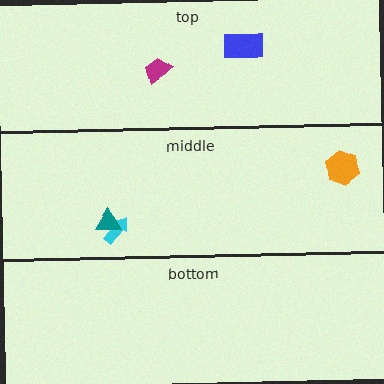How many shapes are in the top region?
2.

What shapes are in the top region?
The blue rectangle, the magenta trapezoid.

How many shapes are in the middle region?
3.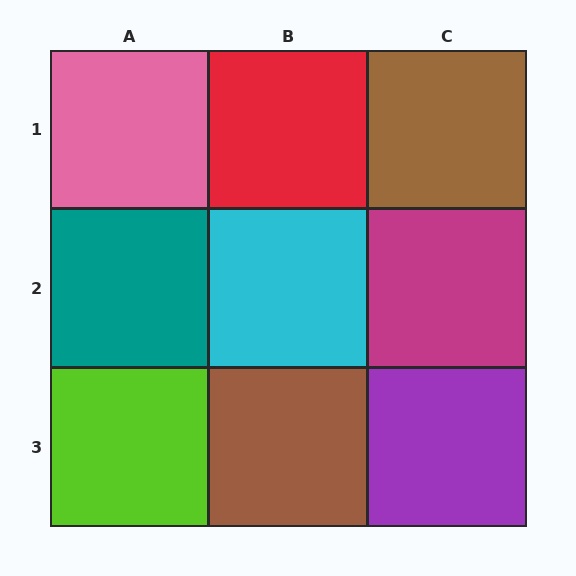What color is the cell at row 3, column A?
Lime.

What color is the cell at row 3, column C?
Purple.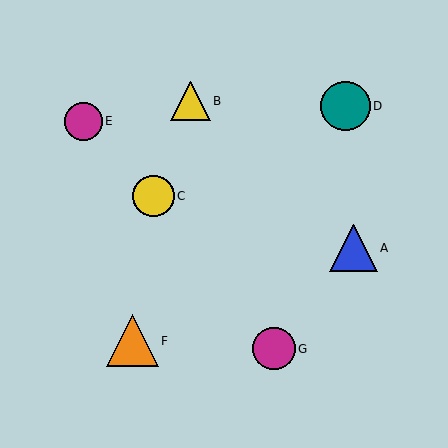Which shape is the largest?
The orange triangle (labeled F) is the largest.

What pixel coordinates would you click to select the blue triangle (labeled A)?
Click at (354, 248) to select the blue triangle A.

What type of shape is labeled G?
Shape G is a magenta circle.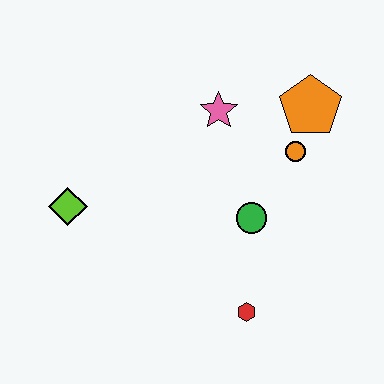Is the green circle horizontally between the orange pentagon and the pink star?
Yes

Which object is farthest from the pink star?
The red hexagon is farthest from the pink star.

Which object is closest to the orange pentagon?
The orange circle is closest to the orange pentagon.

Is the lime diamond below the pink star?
Yes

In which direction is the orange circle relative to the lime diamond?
The orange circle is to the right of the lime diamond.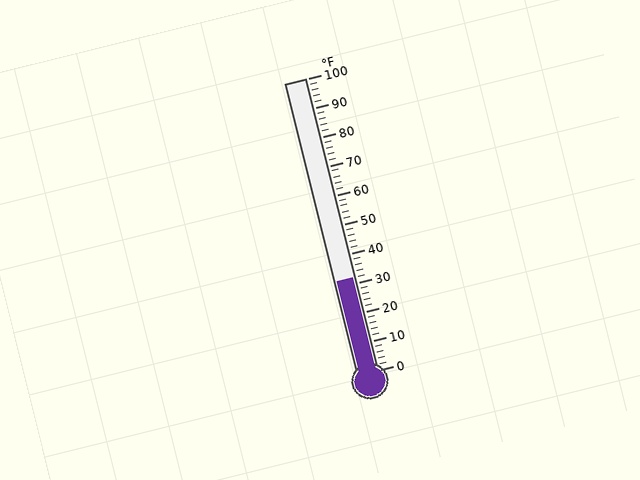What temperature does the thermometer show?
The thermometer shows approximately 32°F.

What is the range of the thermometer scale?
The thermometer scale ranges from 0°F to 100°F.